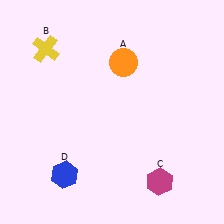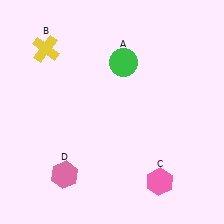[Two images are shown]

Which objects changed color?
A changed from orange to green. C changed from magenta to pink. D changed from blue to pink.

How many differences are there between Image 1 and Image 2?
There are 3 differences between the two images.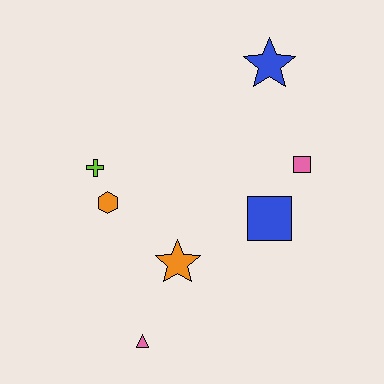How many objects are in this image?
There are 7 objects.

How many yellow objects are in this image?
There are no yellow objects.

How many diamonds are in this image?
There are no diamonds.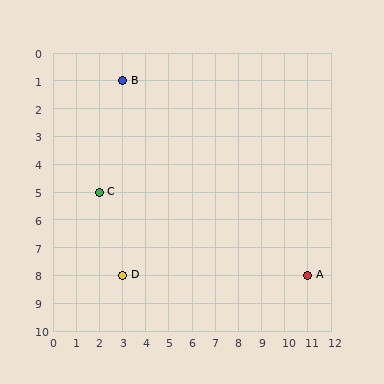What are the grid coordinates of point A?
Point A is at grid coordinates (11, 8).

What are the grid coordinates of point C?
Point C is at grid coordinates (2, 5).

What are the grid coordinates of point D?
Point D is at grid coordinates (3, 8).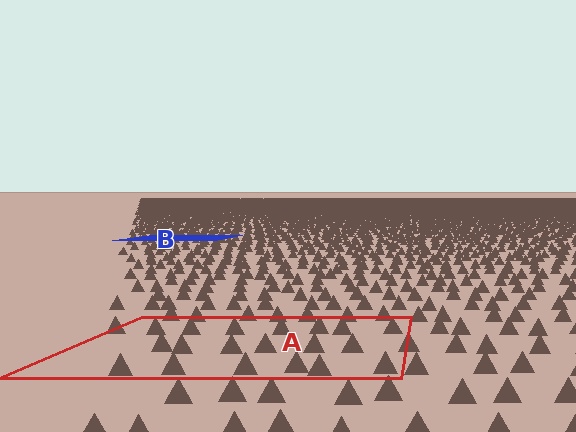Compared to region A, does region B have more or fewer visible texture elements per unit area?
Region B has more texture elements per unit area — they are packed more densely because it is farther away.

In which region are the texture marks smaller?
The texture marks are smaller in region B, because it is farther away.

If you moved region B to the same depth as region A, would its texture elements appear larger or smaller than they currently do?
They would appear larger. At a closer depth, the same texture elements are projected at a bigger on-screen size.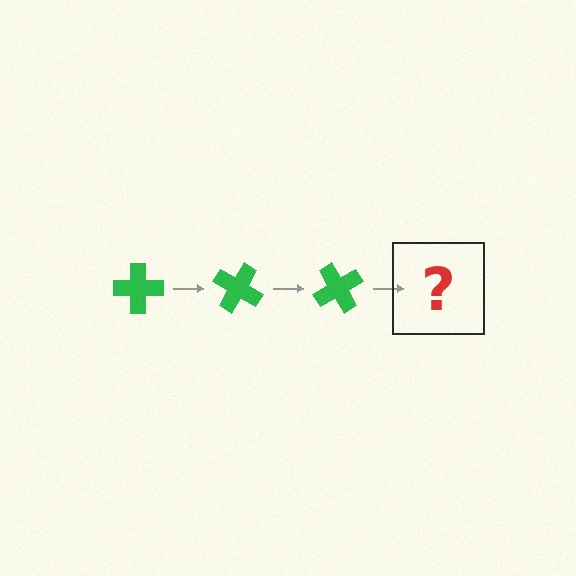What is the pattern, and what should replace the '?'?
The pattern is that the cross rotates 30 degrees each step. The '?' should be a green cross rotated 90 degrees.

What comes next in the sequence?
The next element should be a green cross rotated 90 degrees.